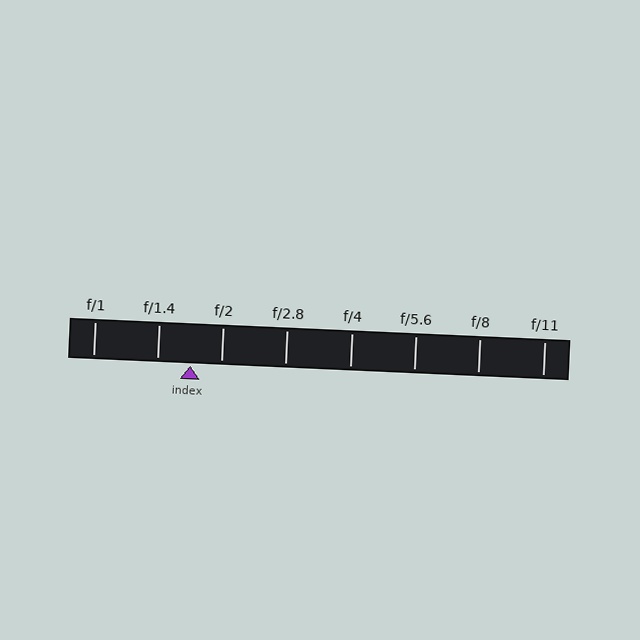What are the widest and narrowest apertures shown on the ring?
The widest aperture shown is f/1 and the narrowest is f/11.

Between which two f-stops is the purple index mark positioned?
The index mark is between f/1.4 and f/2.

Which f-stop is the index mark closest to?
The index mark is closest to f/2.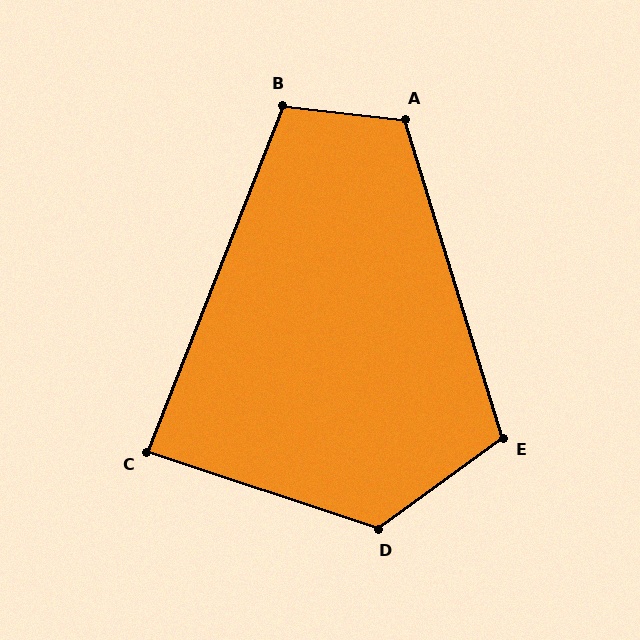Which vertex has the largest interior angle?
D, at approximately 125 degrees.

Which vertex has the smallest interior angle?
C, at approximately 87 degrees.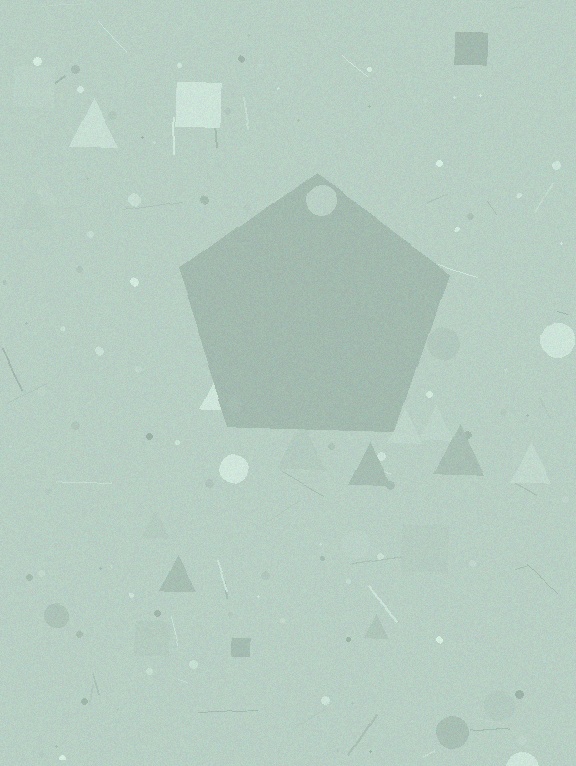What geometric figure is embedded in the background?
A pentagon is embedded in the background.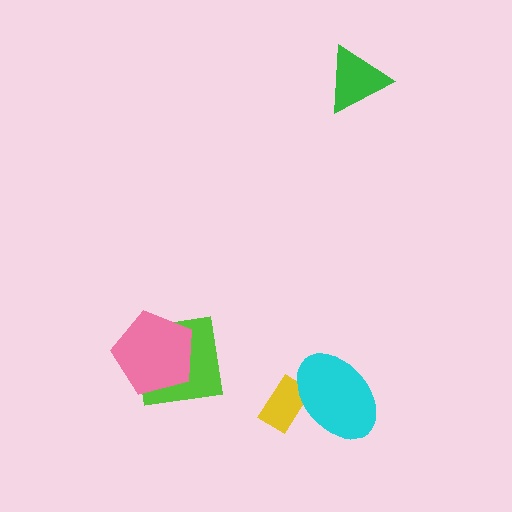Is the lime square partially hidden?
Yes, it is partially covered by another shape.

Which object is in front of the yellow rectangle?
The cyan ellipse is in front of the yellow rectangle.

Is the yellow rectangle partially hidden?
Yes, it is partially covered by another shape.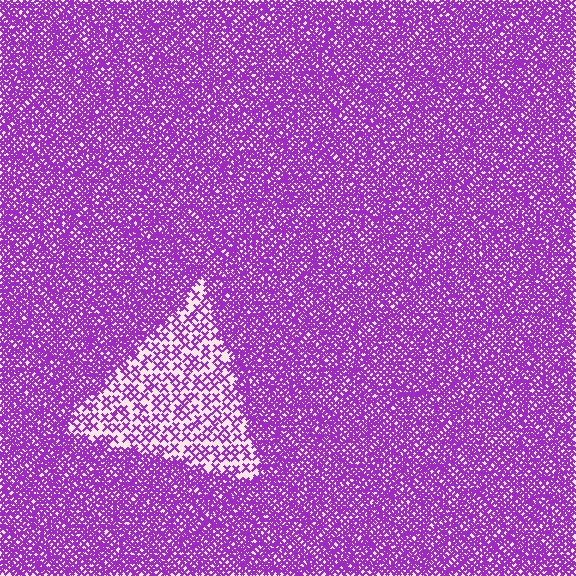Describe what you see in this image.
The image contains small purple elements arranged at two different densities. A triangle-shaped region is visible where the elements are less densely packed than the surrounding area.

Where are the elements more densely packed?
The elements are more densely packed outside the triangle boundary.